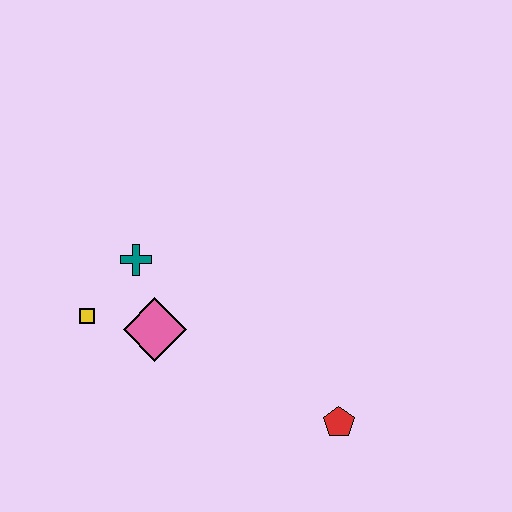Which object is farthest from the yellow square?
The red pentagon is farthest from the yellow square.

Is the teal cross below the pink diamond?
No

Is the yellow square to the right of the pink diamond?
No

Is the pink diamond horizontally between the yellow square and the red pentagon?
Yes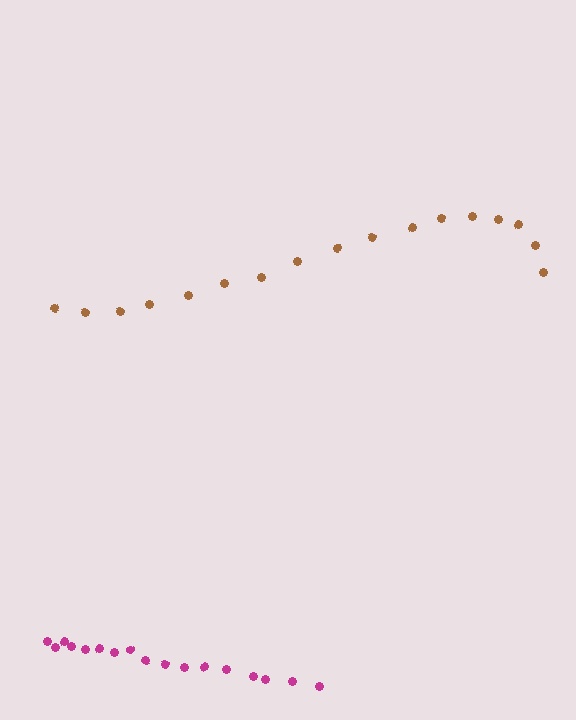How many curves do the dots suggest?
There are 2 distinct paths.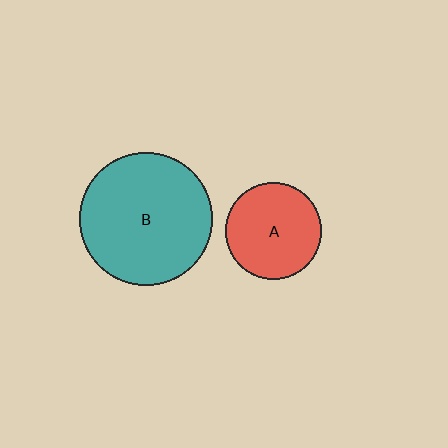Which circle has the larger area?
Circle B (teal).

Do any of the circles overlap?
No, none of the circles overlap.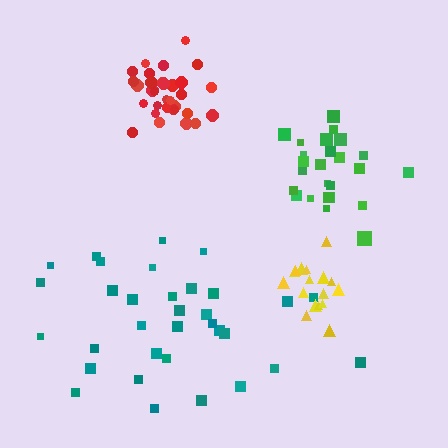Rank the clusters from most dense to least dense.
red, yellow, green, teal.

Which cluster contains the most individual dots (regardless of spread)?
Teal (33).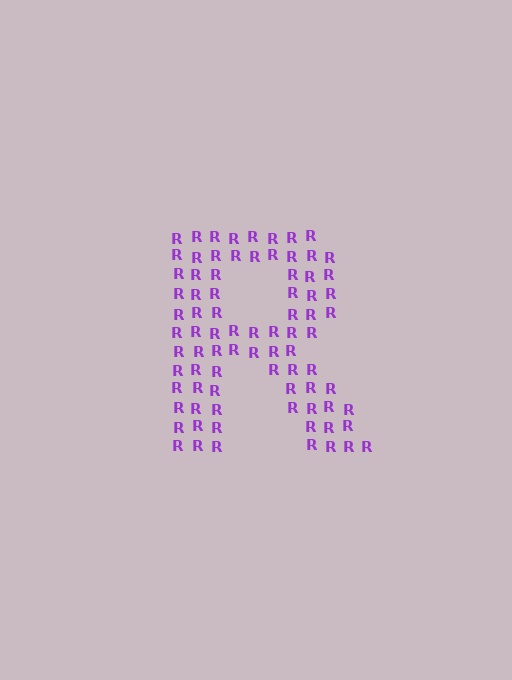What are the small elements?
The small elements are letter R's.